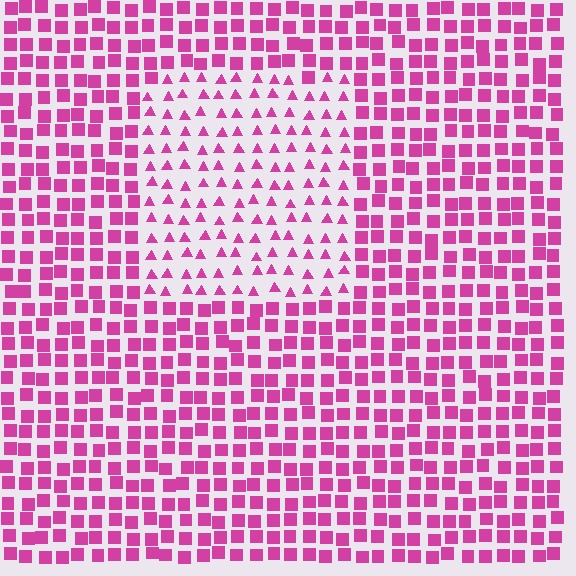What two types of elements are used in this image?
The image uses triangles inside the rectangle region and squares outside it.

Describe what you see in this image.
The image is filled with small magenta elements arranged in a uniform grid. A rectangle-shaped region contains triangles, while the surrounding area contains squares. The boundary is defined purely by the change in element shape.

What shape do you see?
I see a rectangle.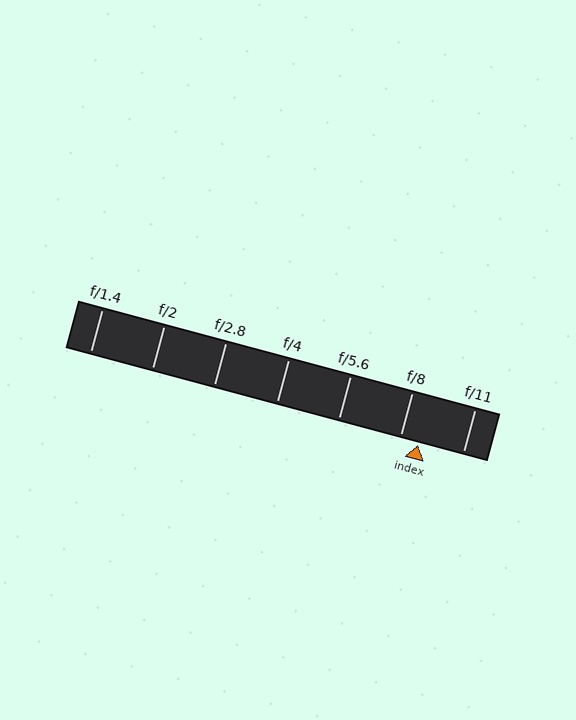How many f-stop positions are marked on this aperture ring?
There are 7 f-stop positions marked.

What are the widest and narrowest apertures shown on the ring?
The widest aperture shown is f/1.4 and the narrowest is f/11.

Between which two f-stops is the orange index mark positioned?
The index mark is between f/8 and f/11.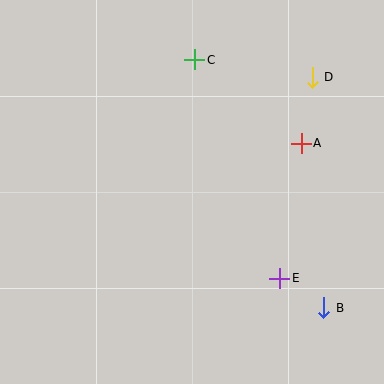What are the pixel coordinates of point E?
Point E is at (280, 278).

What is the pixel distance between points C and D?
The distance between C and D is 119 pixels.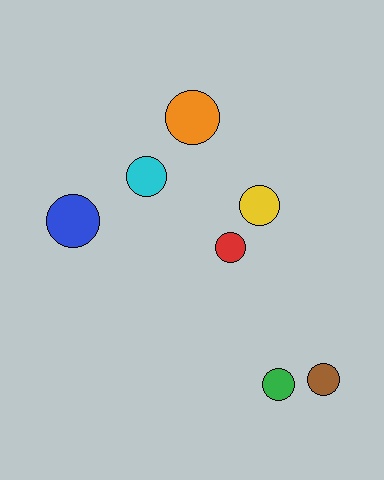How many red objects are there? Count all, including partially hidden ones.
There is 1 red object.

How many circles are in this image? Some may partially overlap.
There are 7 circles.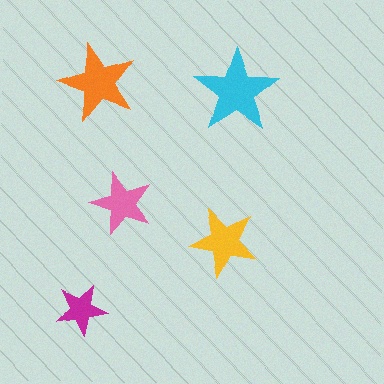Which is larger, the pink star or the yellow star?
The yellow one.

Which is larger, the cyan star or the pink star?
The cyan one.